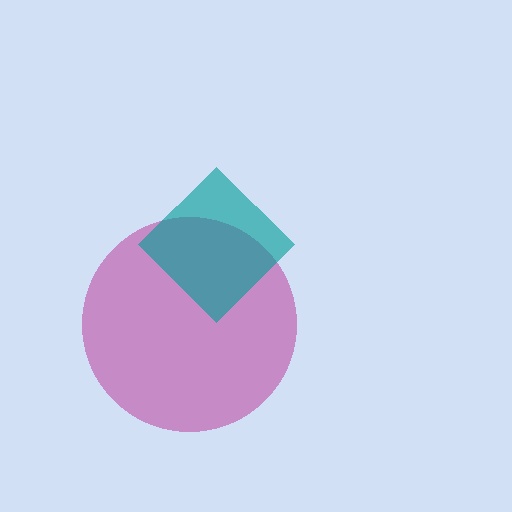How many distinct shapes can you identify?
There are 2 distinct shapes: a magenta circle, a teal diamond.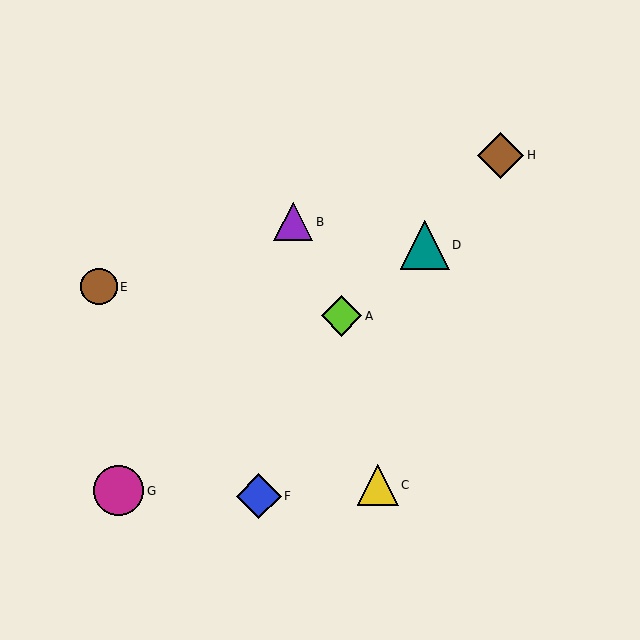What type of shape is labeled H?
Shape H is a brown diamond.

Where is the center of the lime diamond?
The center of the lime diamond is at (341, 316).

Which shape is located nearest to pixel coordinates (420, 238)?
The teal triangle (labeled D) at (425, 245) is nearest to that location.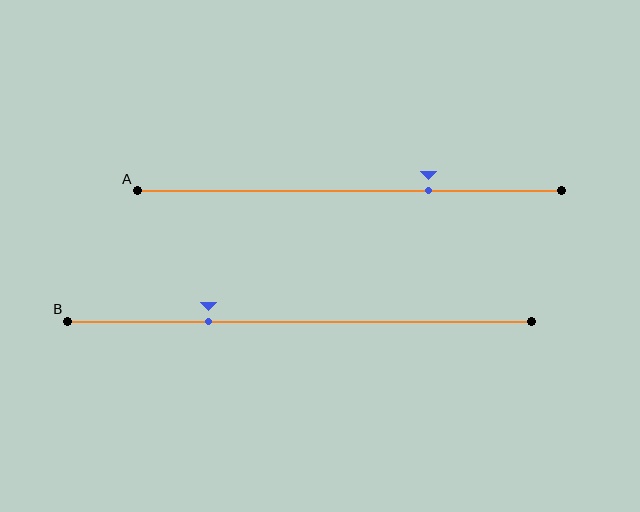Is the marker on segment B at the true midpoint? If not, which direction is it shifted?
No, the marker on segment B is shifted to the left by about 20% of the segment length.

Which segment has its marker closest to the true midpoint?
Segment A has its marker closest to the true midpoint.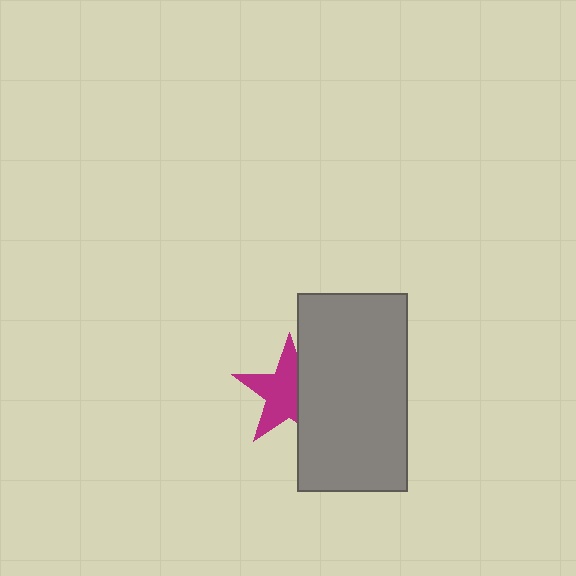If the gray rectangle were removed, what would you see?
You would see the complete magenta star.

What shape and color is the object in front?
The object in front is a gray rectangle.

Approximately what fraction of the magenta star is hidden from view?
Roughly 36% of the magenta star is hidden behind the gray rectangle.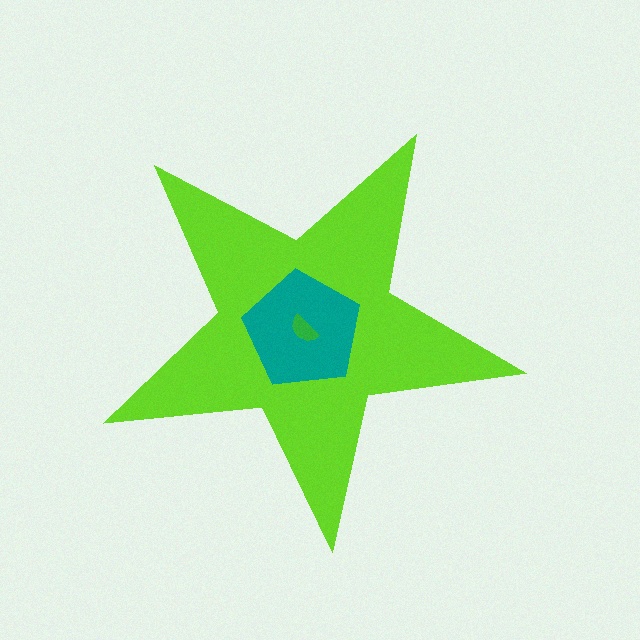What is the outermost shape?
The lime star.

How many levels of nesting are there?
3.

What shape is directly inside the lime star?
The teal pentagon.